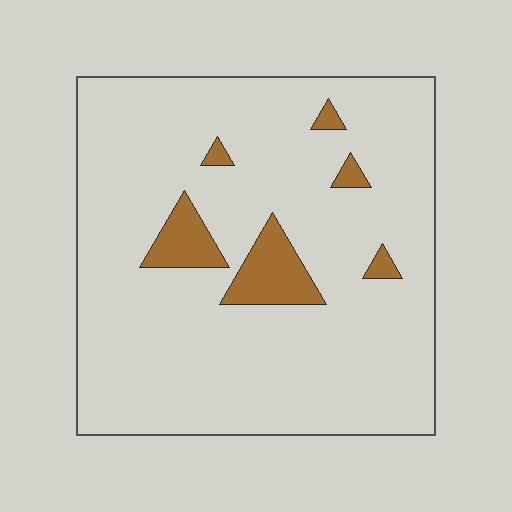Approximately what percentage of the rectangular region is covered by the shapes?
Approximately 10%.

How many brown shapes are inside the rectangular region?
6.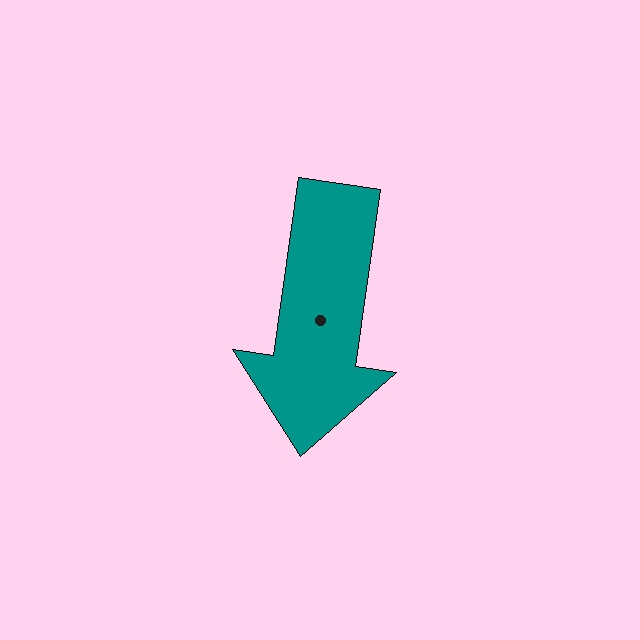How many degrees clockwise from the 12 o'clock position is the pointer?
Approximately 188 degrees.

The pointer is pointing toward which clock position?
Roughly 6 o'clock.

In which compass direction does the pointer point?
South.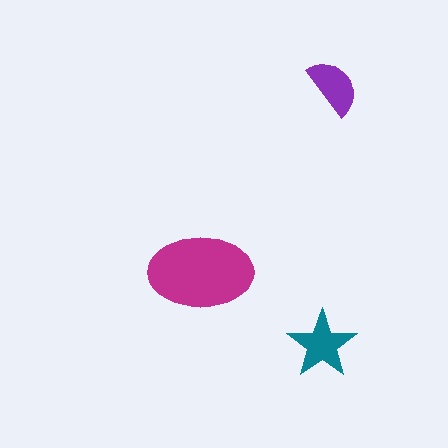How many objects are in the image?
There are 3 objects in the image.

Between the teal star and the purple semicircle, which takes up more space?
The teal star.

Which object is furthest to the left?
The magenta ellipse is leftmost.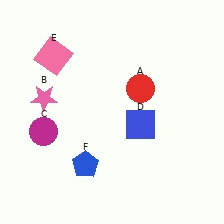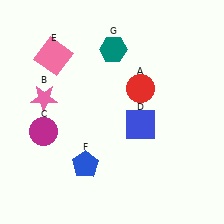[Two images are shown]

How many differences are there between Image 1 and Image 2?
There is 1 difference between the two images.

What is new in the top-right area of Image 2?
A teal hexagon (G) was added in the top-right area of Image 2.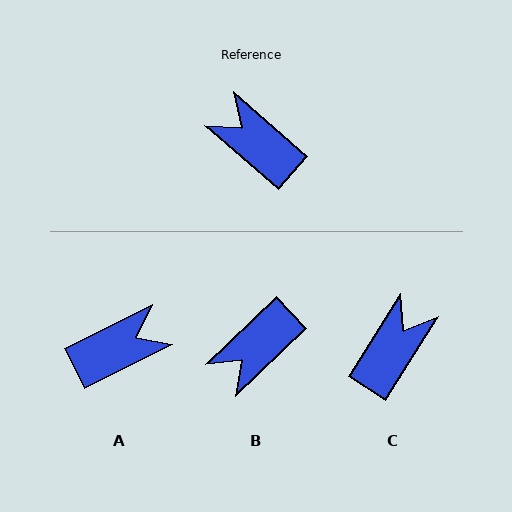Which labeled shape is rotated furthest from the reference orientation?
A, about 112 degrees away.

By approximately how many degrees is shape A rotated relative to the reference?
Approximately 112 degrees clockwise.